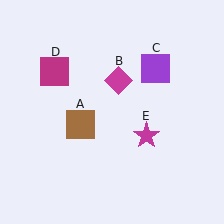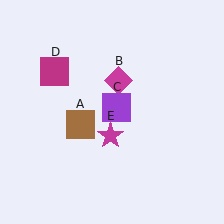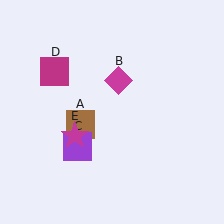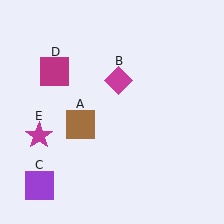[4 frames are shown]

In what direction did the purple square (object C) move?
The purple square (object C) moved down and to the left.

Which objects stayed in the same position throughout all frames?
Brown square (object A) and magenta diamond (object B) and magenta square (object D) remained stationary.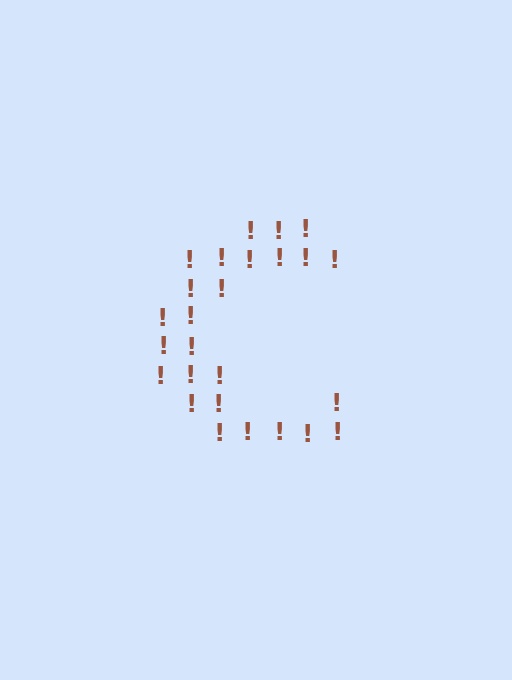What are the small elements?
The small elements are exclamation marks.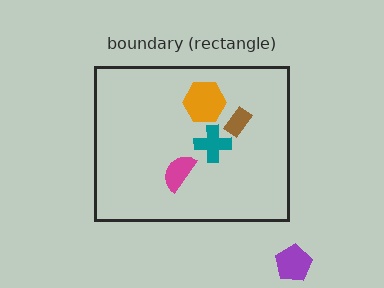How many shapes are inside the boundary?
4 inside, 1 outside.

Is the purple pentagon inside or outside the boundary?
Outside.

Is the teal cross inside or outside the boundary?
Inside.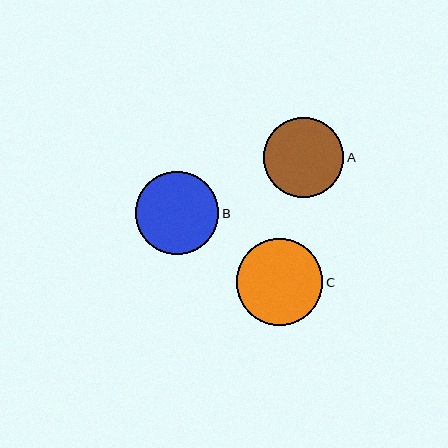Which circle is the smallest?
Circle A is the smallest with a size of approximately 81 pixels.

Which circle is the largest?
Circle C is the largest with a size of approximately 86 pixels.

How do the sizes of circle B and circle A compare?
Circle B and circle A are approximately the same size.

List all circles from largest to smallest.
From largest to smallest: C, B, A.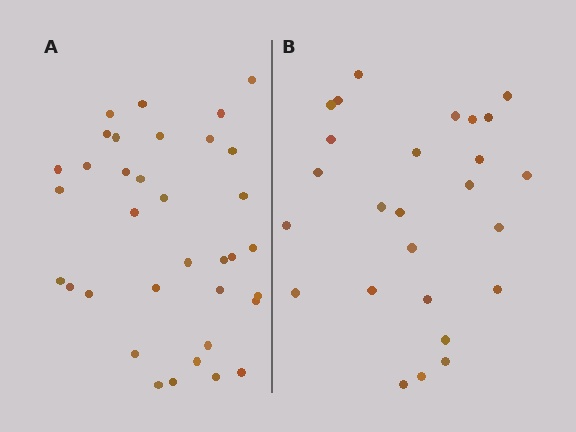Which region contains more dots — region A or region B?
Region A (the left region) has more dots.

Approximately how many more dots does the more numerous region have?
Region A has roughly 8 or so more dots than region B.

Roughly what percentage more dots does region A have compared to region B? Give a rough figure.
About 35% more.